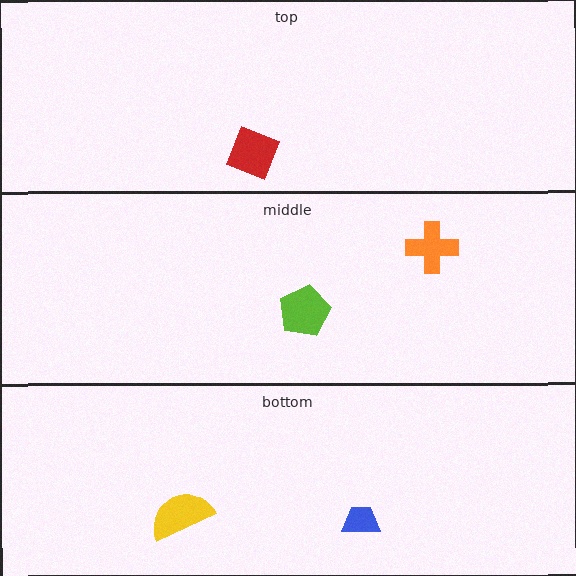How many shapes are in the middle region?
2.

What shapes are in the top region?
The red square.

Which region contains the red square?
The top region.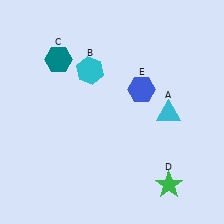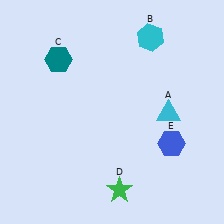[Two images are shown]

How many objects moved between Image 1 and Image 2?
3 objects moved between the two images.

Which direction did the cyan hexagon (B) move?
The cyan hexagon (B) moved right.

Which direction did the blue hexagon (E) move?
The blue hexagon (E) moved down.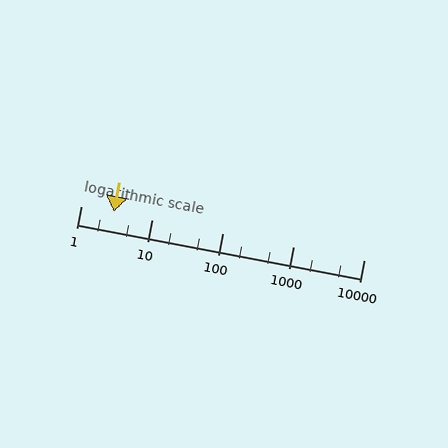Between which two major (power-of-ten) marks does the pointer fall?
The pointer is between 1 and 10.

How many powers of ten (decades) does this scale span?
The scale spans 4 decades, from 1 to 10000.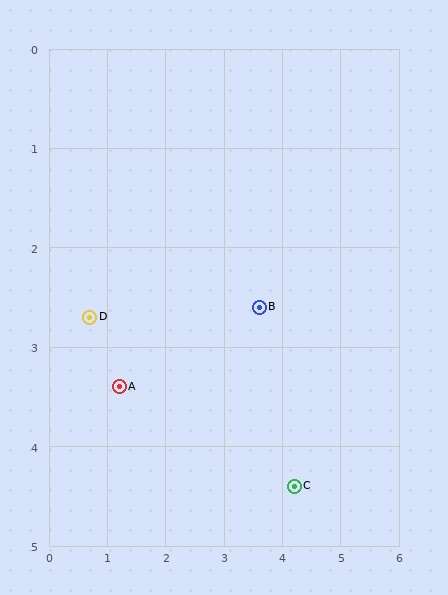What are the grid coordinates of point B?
Point B is at approximately (3.6, 2.6).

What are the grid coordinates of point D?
Point D is at approximately (0.7, 2.7).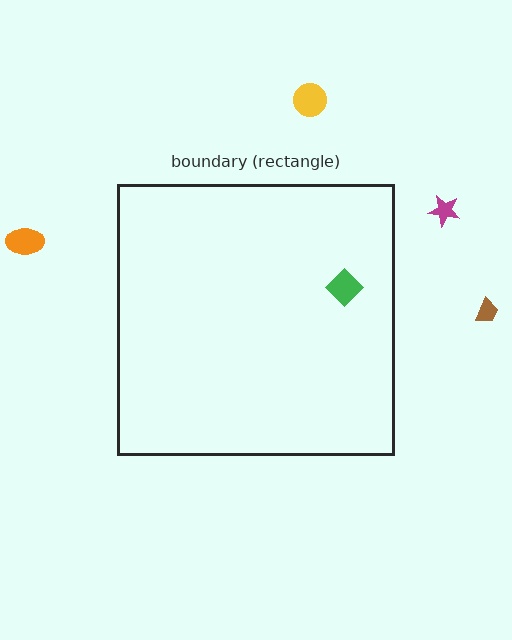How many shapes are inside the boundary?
1 inside, 4 outside.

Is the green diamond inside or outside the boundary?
Inside.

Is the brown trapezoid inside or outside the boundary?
Outside.